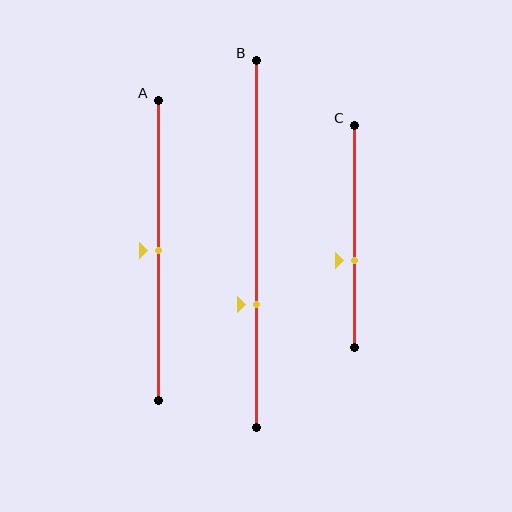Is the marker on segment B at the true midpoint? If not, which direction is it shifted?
No, the marker on segment B is shifted downward by about 16% of the segment length.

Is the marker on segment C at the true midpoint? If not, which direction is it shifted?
No, the marker on segment C is shifted downward by about 11% of the segment length.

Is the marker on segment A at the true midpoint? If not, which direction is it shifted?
Yes, the marker on segment A is at the true midpoint.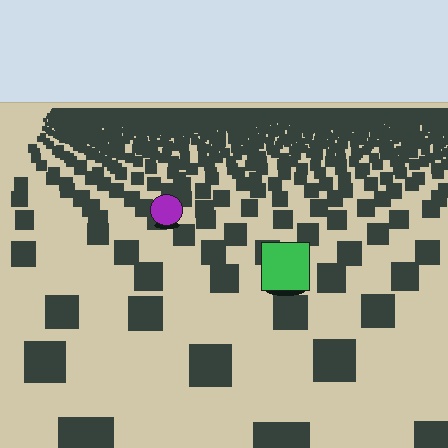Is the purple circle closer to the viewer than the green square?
No. The green square is closer — you can tell from the texture gradient: the ground texture is coarser near it.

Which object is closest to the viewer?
The green square is closest. The texture marks near it are larger and more spread out.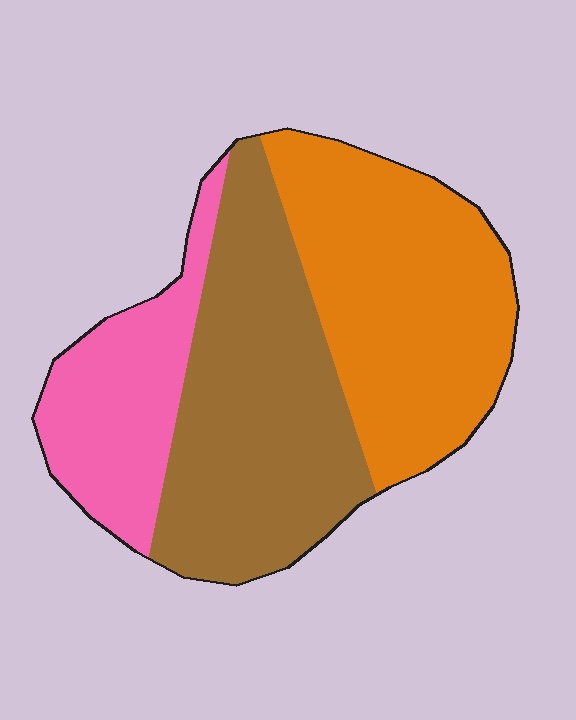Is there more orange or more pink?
Orange.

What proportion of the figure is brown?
Brown covers around 40% of the figure.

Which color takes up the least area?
Pink, at roughly 20%.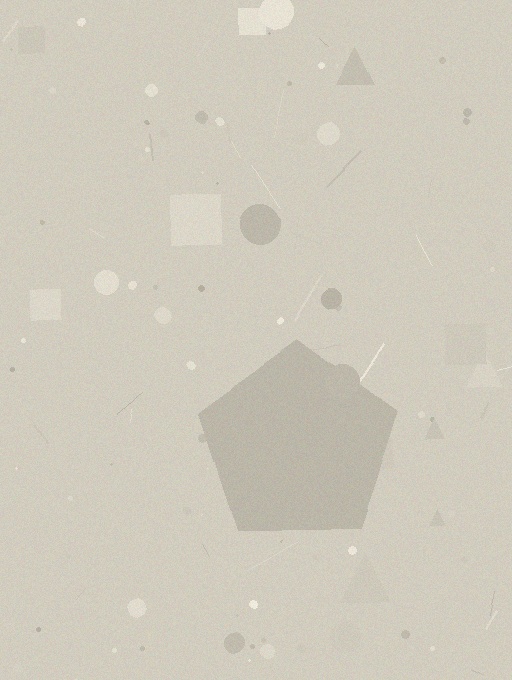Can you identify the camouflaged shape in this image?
The camouflaged shape is a pentagon.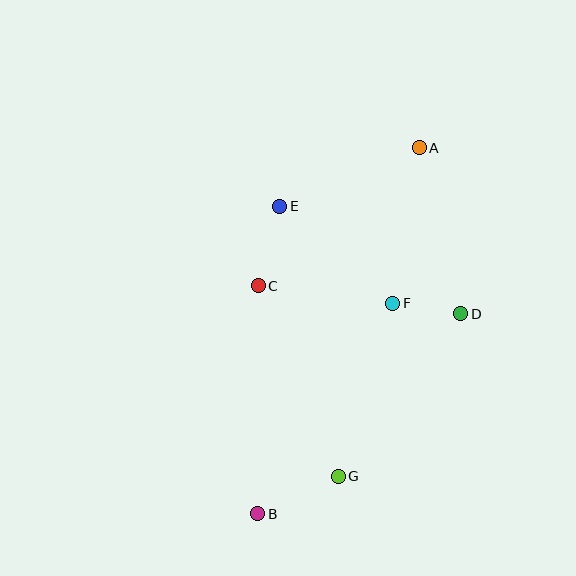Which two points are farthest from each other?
Points A and B are farthest from each other.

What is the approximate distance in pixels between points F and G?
The distance between F and G is approximately 181 pixels.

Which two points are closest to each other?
Points D and F are closest to each other.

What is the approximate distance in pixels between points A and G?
The distance between A and G is approximately 338 pixels.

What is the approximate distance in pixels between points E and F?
The distance between E and F is approximately 149 pixels.